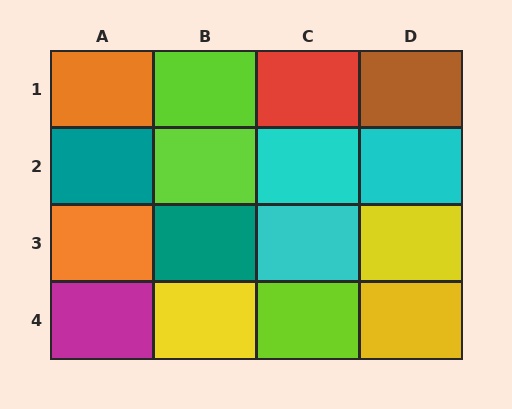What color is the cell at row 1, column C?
Red.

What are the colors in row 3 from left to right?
Orange, teal, cyan, yellow.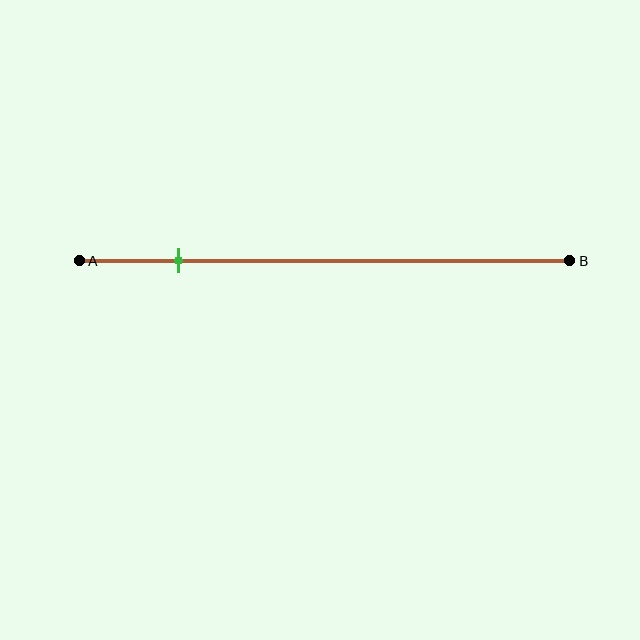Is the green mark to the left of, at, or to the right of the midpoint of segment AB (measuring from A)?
The green mark is to the left of the midpoint of segment AB.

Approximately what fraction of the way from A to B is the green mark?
The green mark is approximately 20% of the way from A to B.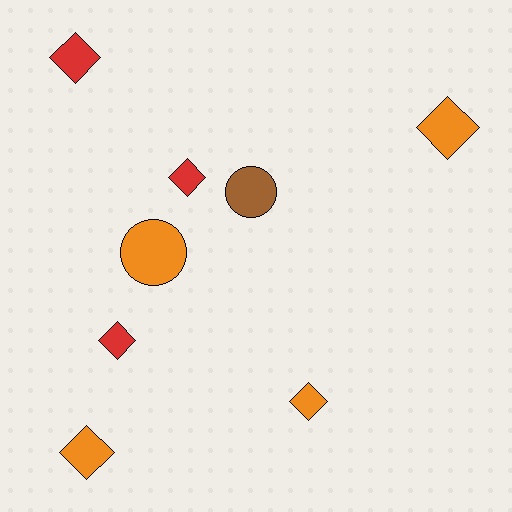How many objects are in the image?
There are 8 objects.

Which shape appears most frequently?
Diamond, with 6 objects.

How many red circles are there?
There are no red circles.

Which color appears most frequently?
Orange, with 4 objects.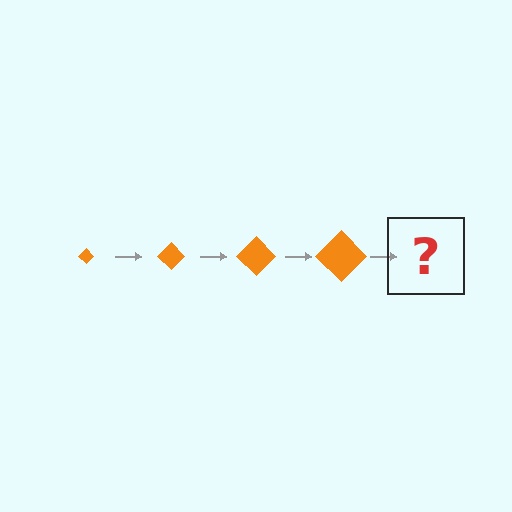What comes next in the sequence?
The next element should be an orange diamond, larger than the previous one.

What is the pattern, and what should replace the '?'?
The pattern is that the diamond gets progressively larger each step. The '?' should be an orange diamond, larger than the previous one.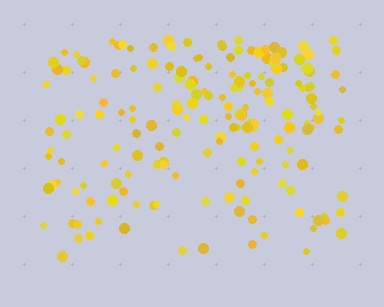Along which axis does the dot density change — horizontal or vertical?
Vertical.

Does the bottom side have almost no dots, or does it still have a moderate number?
Still a moderate number, just noticeably fewer than the top.